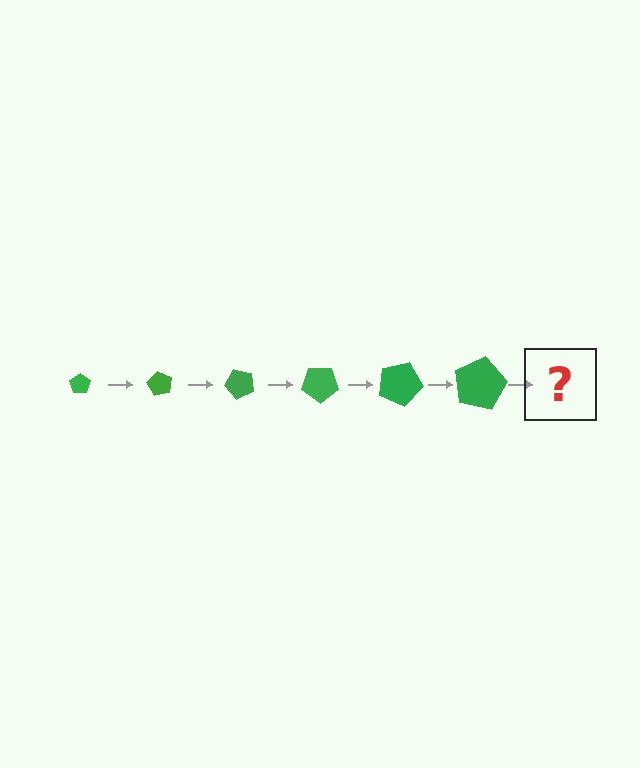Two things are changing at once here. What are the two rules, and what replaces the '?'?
The two rules are that the pentagon grows larger each step and it rotates 60 degrees each step. The '?' should be a pentagon, larger than the previous one and rotated 360 degrees from the start.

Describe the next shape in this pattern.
It should be a pentagon, larger than the previous one and rotated 360 degrees from the start.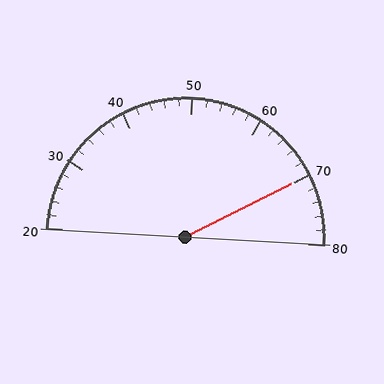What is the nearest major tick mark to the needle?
The nearest major tick mark is 70.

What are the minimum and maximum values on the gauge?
The gauge ranges from 20 to 80.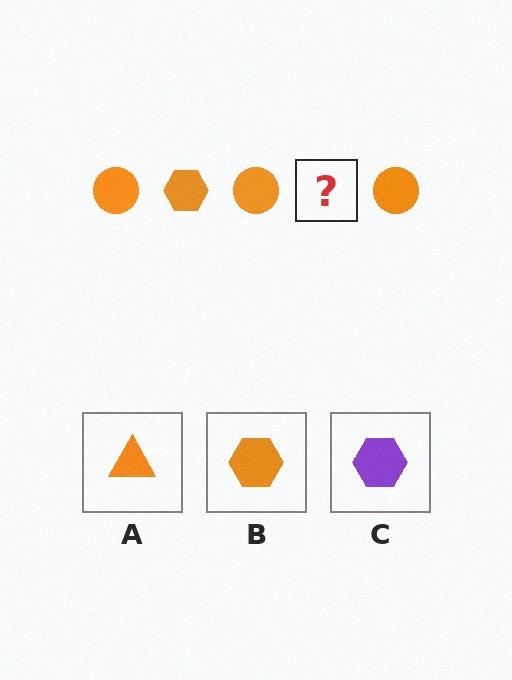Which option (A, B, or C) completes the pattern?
B.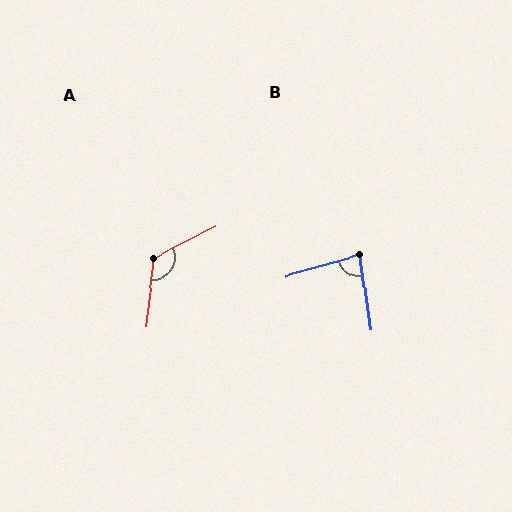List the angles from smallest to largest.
B (82°), A (124°).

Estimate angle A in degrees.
Approximately 124 degrees.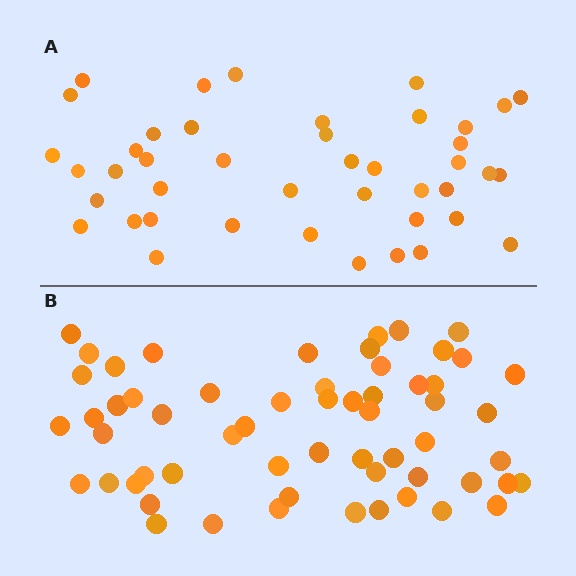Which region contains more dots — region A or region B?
Region B (the bottom region) has more dots.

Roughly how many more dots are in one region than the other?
Region B has approximately 15 more dots than region A.